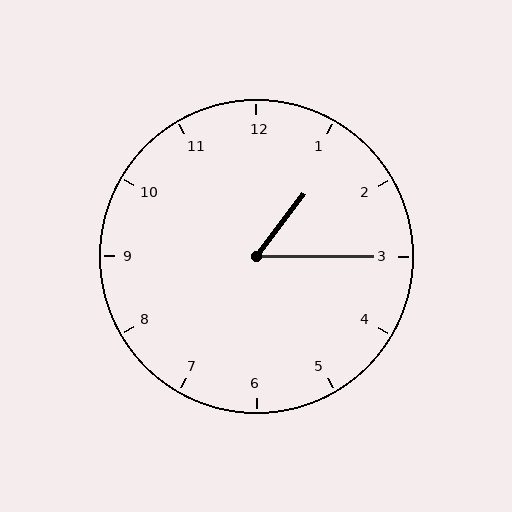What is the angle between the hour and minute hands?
Approximately 52 degrees.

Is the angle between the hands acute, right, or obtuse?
It is acute.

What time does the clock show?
1:15.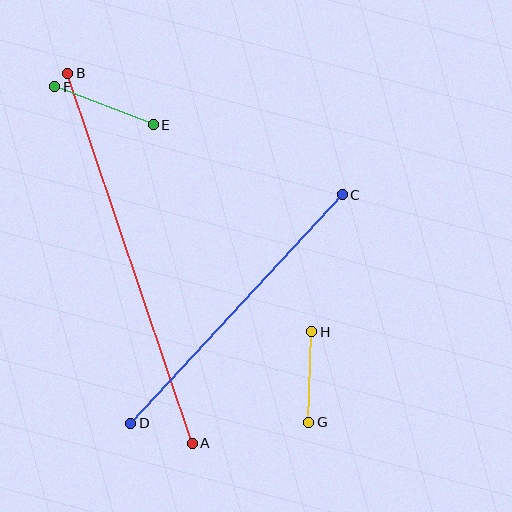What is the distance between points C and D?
The distance is approximately 311 pixels.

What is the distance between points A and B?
The distance is approximately 391 pixels.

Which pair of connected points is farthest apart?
Points A and B are farthest apart.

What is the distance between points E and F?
The distance is approximately 105 pixels.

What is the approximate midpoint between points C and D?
The midpoint is at approximately (236, 309) pixels.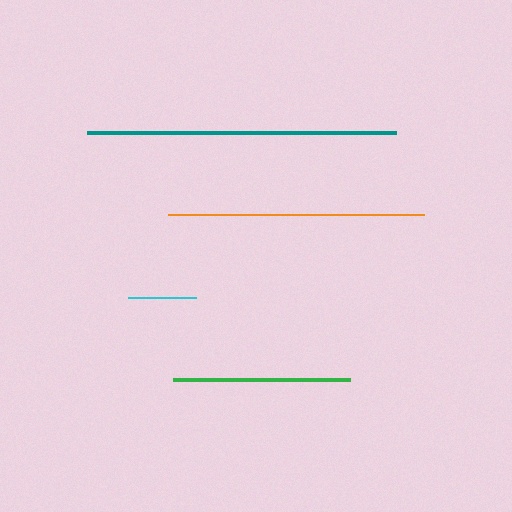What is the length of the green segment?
The green segment is approximately 177 pixels long.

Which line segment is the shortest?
The cyan line is the shortest at approximately 68 pixels.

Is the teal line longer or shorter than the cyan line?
The teal line is longer than the cyan line.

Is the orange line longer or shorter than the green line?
The orange line is longer than the green line.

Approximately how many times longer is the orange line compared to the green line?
The orange line is approximately 1.5 times the length of the green line.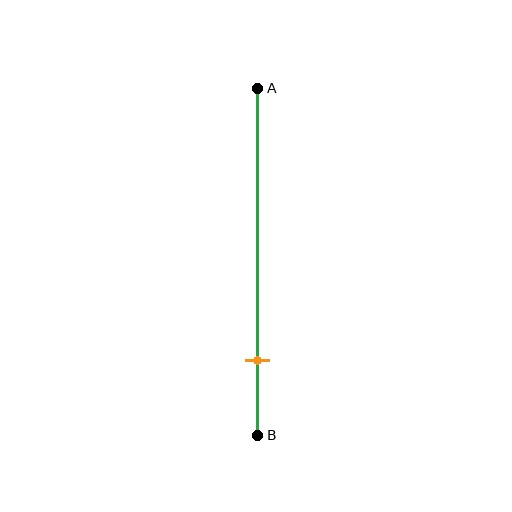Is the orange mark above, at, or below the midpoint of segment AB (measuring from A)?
The orange mark is below the midpoint of segment AB.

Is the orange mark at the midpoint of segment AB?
No, the mark is at about 80% from A, not at the 50% midpoint.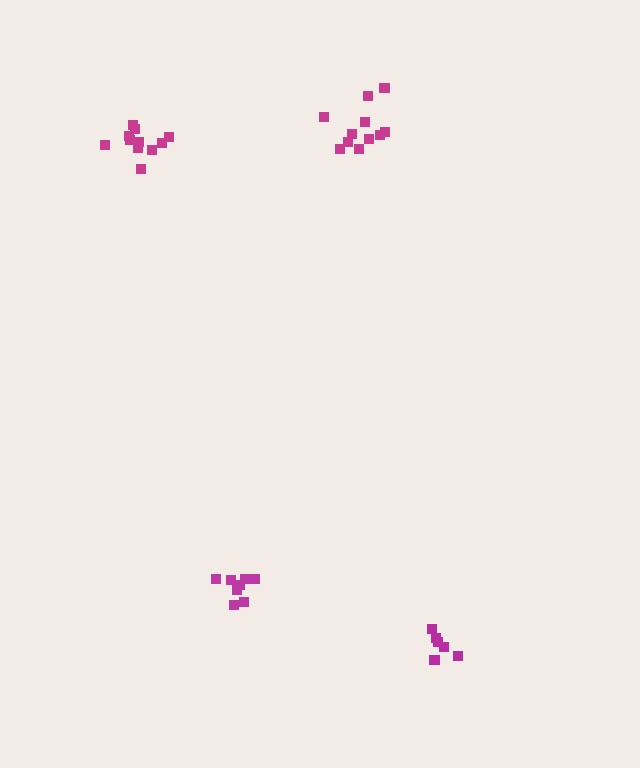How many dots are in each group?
Group 1: 7 dots, Group 2: 8 dots, Group 3: 11 dots, Group 4: 11 dots (37 total).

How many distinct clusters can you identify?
There are 4 distinct clusters.